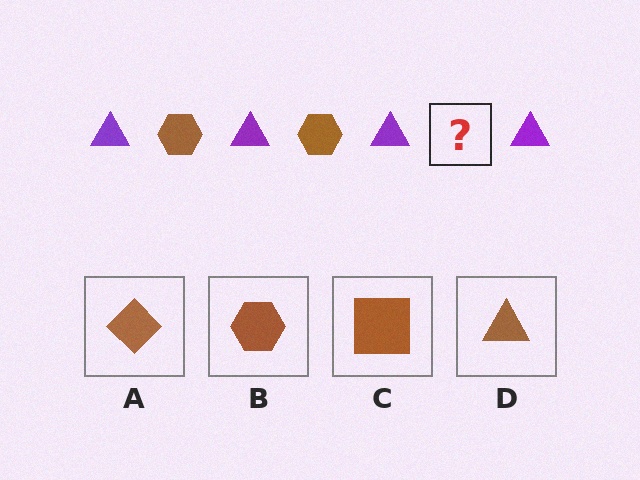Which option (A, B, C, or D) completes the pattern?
B.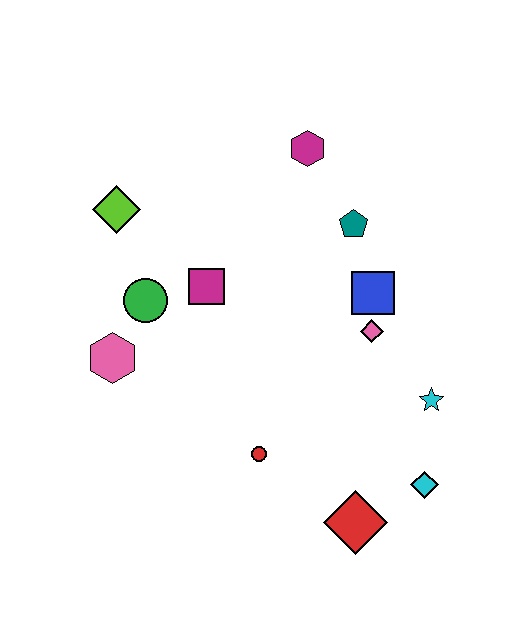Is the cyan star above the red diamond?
Yes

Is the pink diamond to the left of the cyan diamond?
Yes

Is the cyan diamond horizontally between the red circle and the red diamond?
No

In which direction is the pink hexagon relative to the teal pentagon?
The pink hexagon is to the left of the teal pentagon.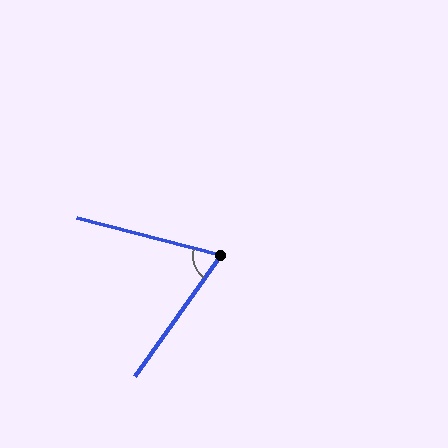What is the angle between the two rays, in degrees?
Approximately 69 degrees.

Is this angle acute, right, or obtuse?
It is acute.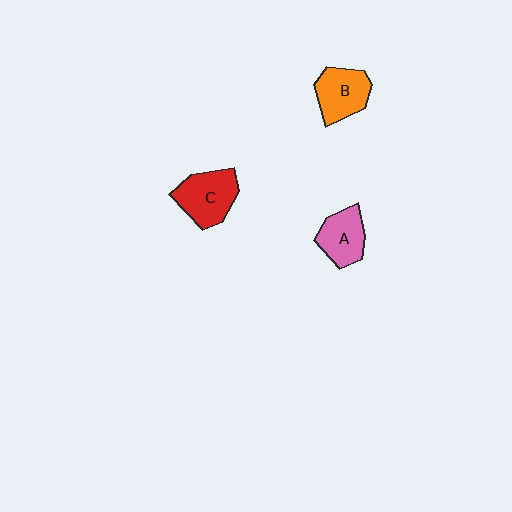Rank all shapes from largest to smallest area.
From largest to smallest: C (red), B (orange), A (pink).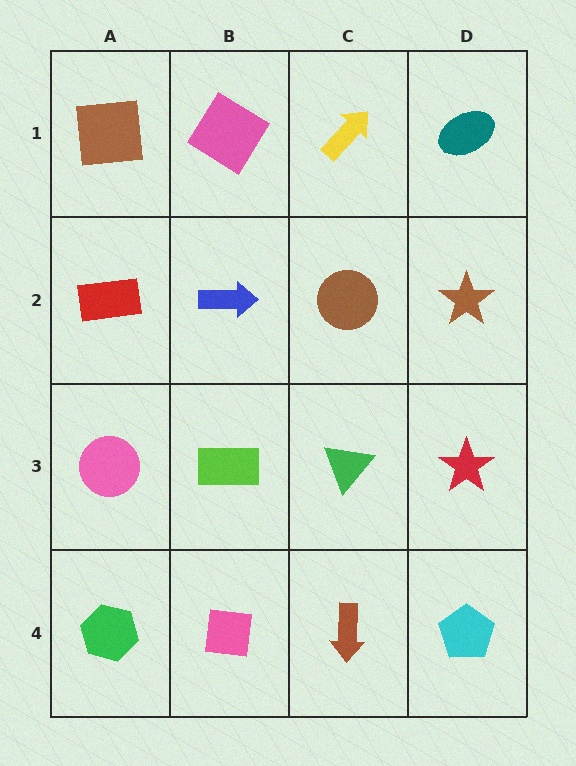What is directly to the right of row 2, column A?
A blue arrow.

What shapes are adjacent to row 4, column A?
A pink circle (row 3, column A), a pink square (row 4, column B).